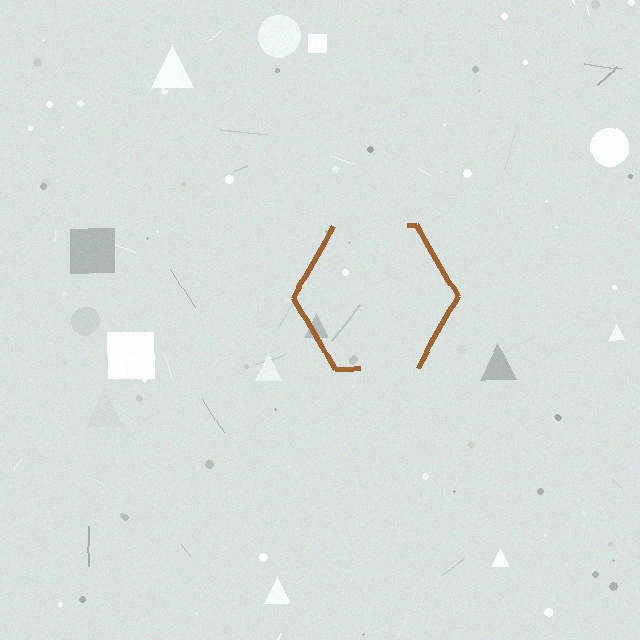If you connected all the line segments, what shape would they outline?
They would outline a hexagon.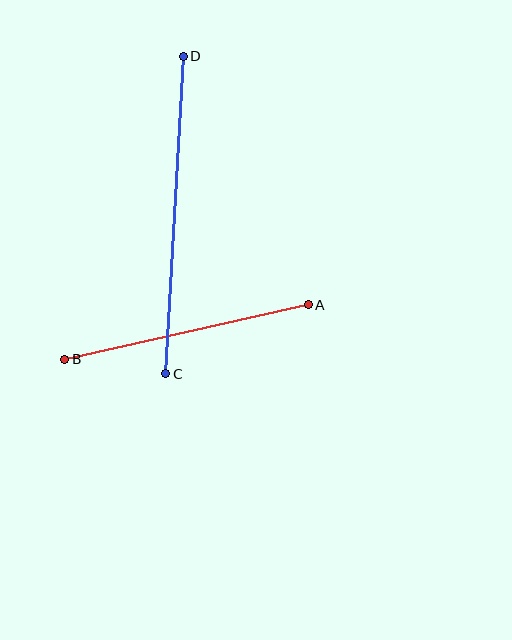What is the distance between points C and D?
The distance is approximately 318 pixels.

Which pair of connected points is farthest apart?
Points C and D are farthest apart.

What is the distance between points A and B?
The distance is approximately 249 pixels.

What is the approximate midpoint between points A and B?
The midpoint is at approximately (186, 332) pixels.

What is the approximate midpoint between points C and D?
The midpoint is at approximately (175, 215) pixels.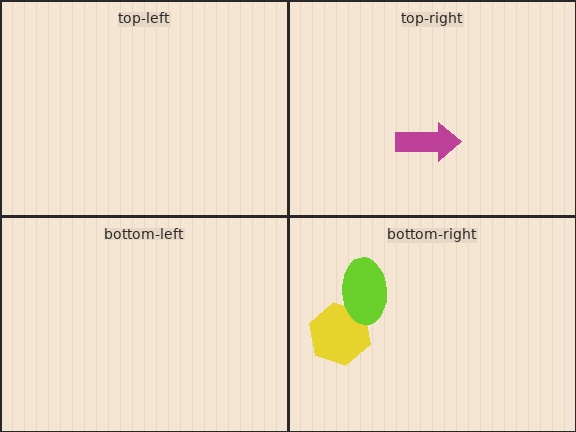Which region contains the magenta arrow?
The top-right region.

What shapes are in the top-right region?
The magenta arrow.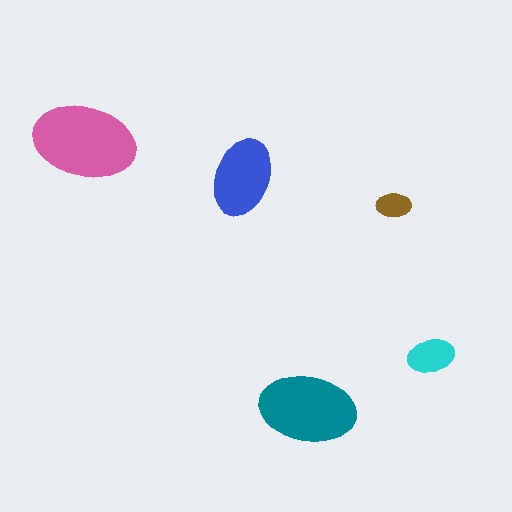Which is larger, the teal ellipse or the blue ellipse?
The teal one.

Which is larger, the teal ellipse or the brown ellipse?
The teal one.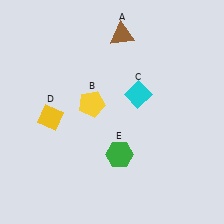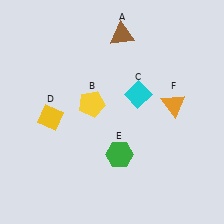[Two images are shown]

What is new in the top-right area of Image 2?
An orange triangle (F) was added in the top-right area of Image 2.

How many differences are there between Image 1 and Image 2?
There is 1 difference between the two images.